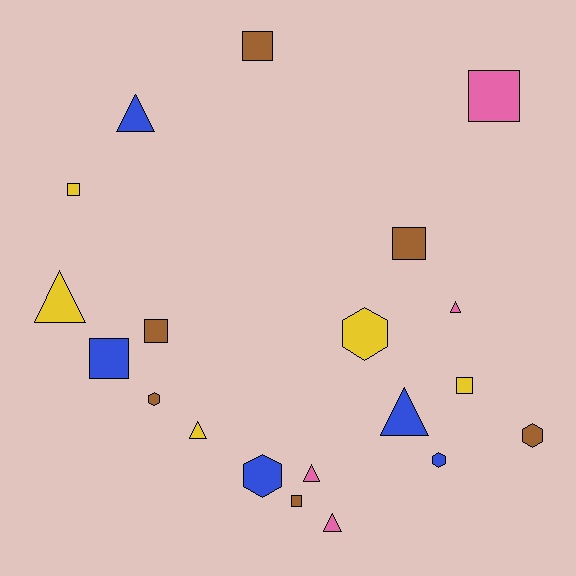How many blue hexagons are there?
There are 2 blue hexagons.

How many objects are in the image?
There are 20 objects.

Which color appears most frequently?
Brown, with 6 objects.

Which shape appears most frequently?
Square, with 8 objects.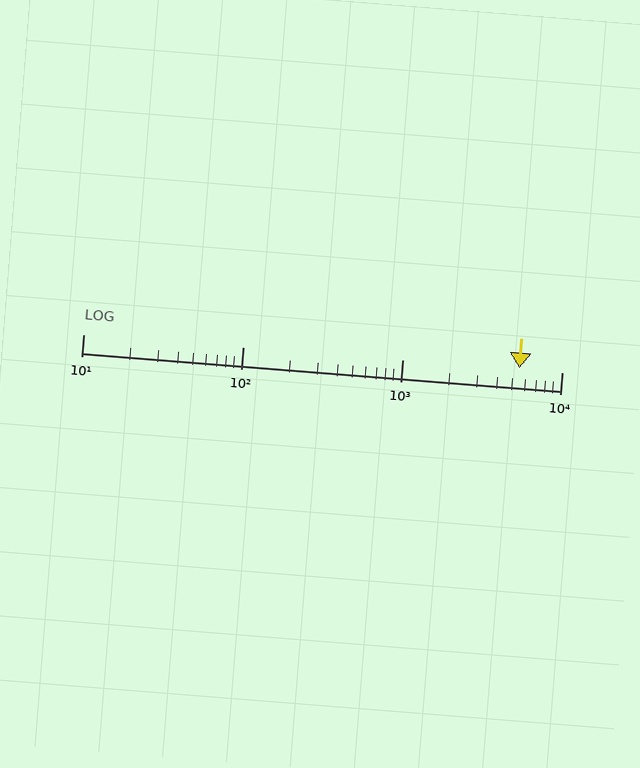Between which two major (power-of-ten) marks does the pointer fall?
The pointer is between 1000 and 10000.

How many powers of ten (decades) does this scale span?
The scale spans 3 decades, from 10 to 10000.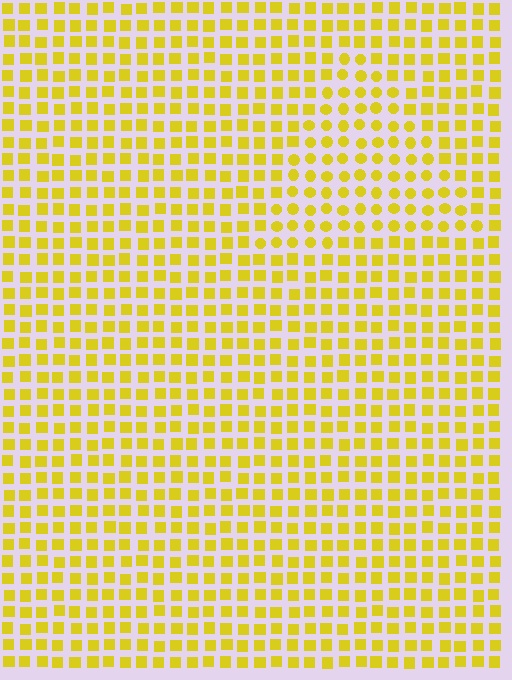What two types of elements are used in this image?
The image uses circles inside the triangle region and squares outside it.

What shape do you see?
I see a triangle.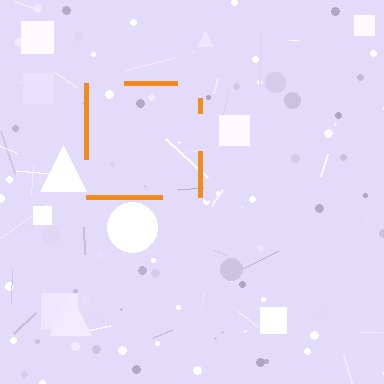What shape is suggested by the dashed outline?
The dashed outline suggests a square.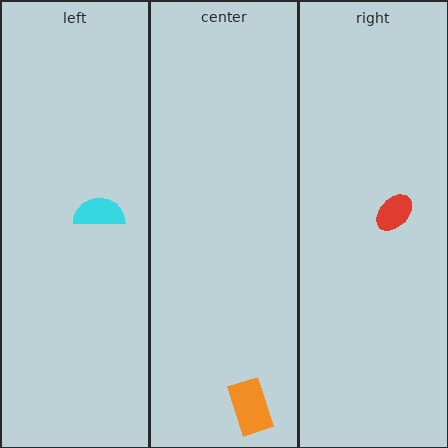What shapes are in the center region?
The orange rectangle.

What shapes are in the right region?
The red ellipse.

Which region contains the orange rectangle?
The center region.